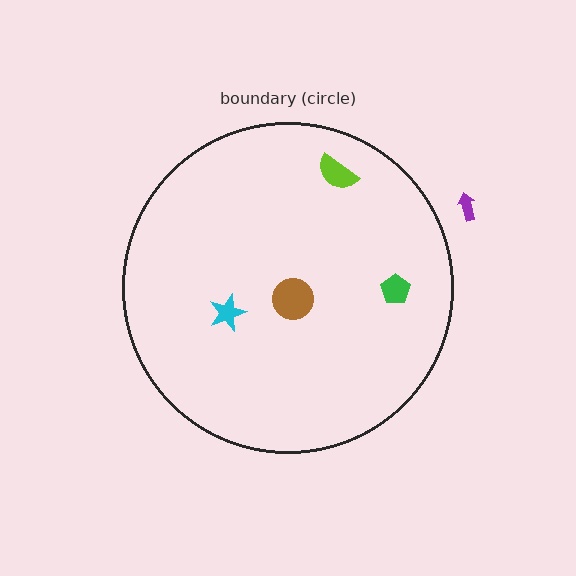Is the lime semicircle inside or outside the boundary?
Inside.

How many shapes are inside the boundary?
4 inside, 1 outside.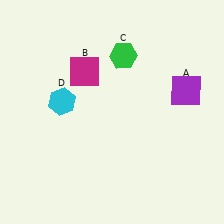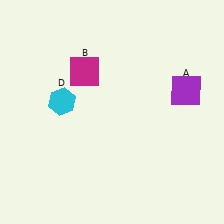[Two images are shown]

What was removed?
The green hexagon (C) was removed in Image 2.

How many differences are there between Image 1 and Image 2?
There is 1 difference between the two images.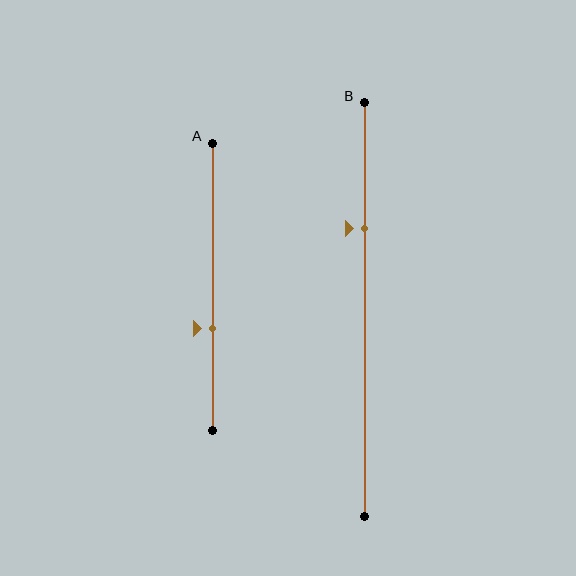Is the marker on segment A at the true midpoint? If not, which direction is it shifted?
No, the marker on segment A is shifted downward by about 14% of the segment length.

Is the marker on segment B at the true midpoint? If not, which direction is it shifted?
No, the marker on segment B is shifted upward by about 19% of the segment length.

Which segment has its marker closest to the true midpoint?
Segment A has its marker closest to the true midpoint.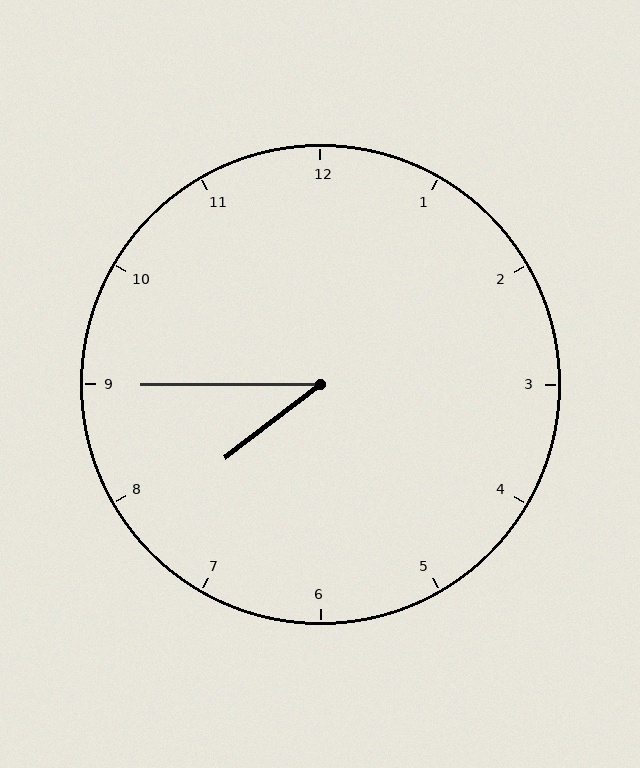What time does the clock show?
7:45.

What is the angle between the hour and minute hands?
Approximately 38 degrees.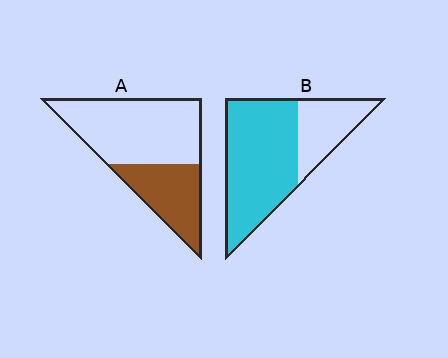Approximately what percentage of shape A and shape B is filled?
A is approximately 35% and B is approximately 70%.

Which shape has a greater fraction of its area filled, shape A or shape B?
Shape B.